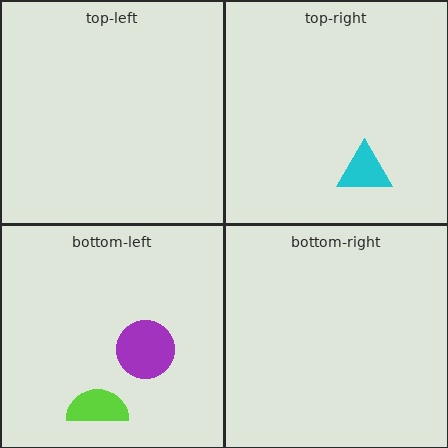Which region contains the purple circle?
The bottom-left region.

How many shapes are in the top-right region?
1.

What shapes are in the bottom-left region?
The purple circle, the lime semicircle.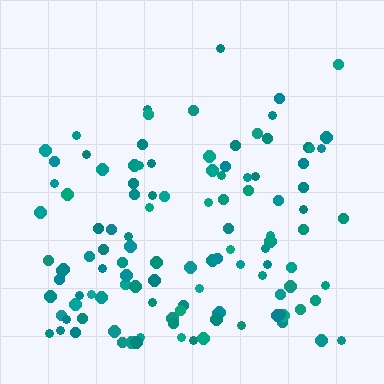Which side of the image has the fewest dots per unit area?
The top.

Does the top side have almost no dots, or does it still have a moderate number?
Still a moderate number, just noticeably fewer than the bottom.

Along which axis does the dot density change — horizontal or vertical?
Vertical.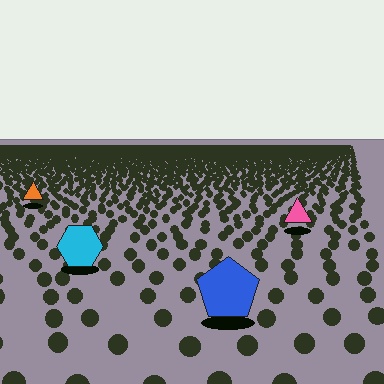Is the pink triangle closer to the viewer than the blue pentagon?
No. The blue pentagon is closer — you can tell from the texture gradient: the ground texture is coarser near it.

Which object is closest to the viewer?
The blue pentagon is closest. The texture marks near it are larger and more spread out.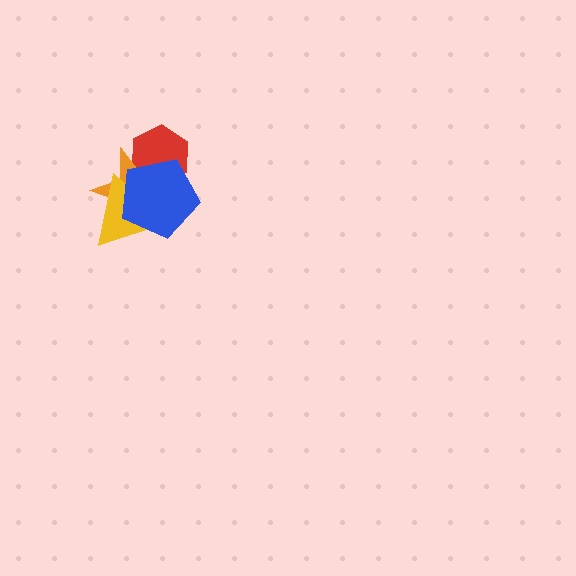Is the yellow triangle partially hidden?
Yes, it is partially covered by another shape.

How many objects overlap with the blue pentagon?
3 objects overlap with the blue pentagon.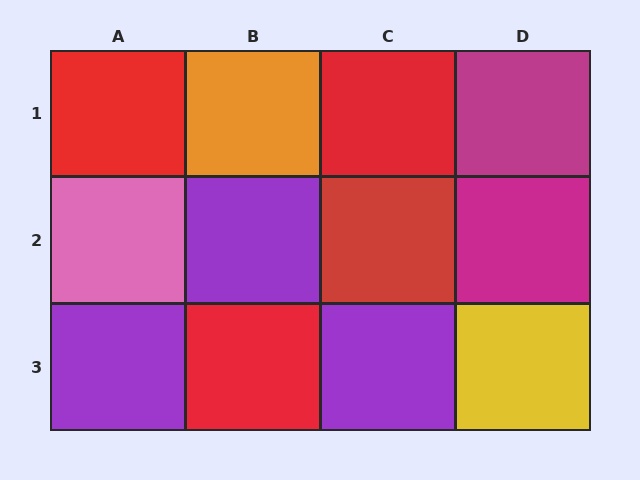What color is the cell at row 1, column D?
Magenta.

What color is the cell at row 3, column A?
Purple.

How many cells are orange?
1 cell is orange.